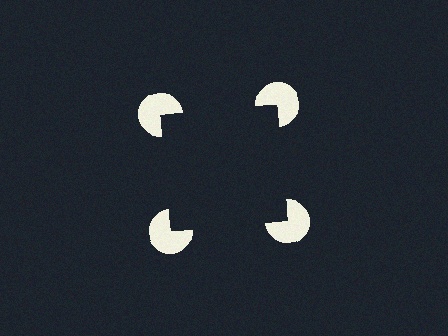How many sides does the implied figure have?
4 sides.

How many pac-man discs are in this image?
There are 4 — one at each vertex of the illusory square.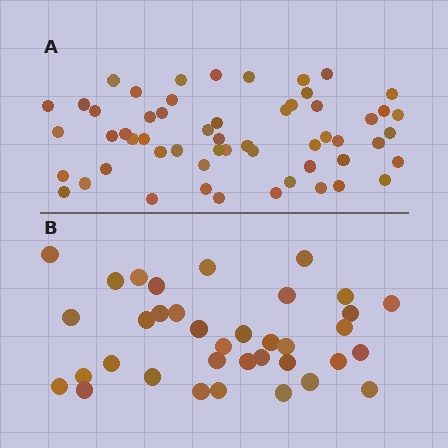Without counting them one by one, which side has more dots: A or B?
Region A (the top region) has more dots.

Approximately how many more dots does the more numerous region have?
Region A has approximately 20 more dots than region B.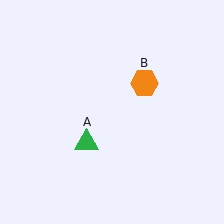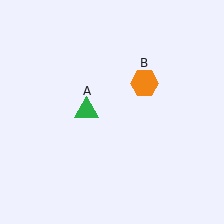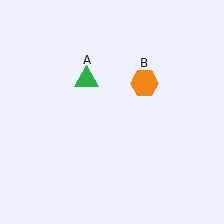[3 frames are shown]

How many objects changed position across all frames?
1 object changed position: green triangle (object A).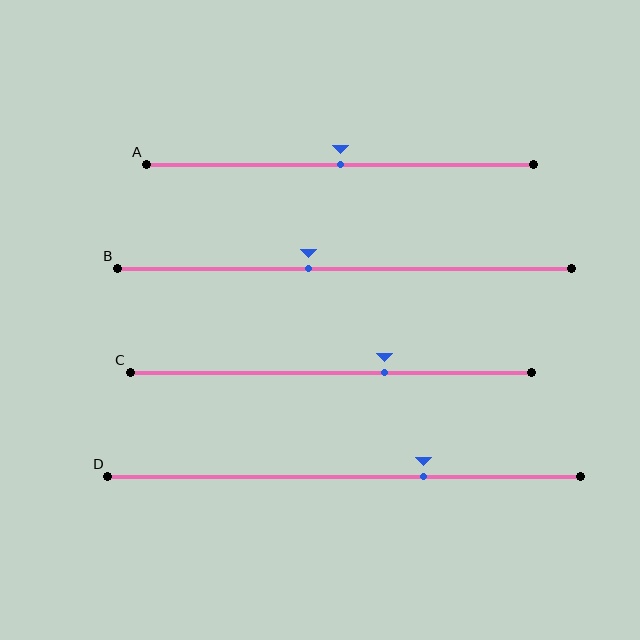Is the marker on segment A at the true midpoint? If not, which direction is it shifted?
Yes, the marker on segment A is at the true midpoint.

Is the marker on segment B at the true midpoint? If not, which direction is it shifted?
No, the marker on segment B is shifted to the left by about 8% of the segment length.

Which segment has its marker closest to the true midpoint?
Segment A has its marker closest to the true midpoint.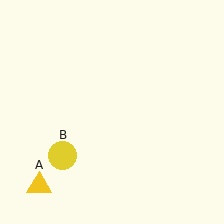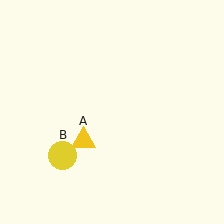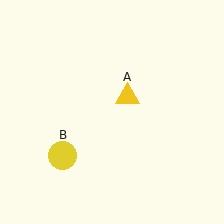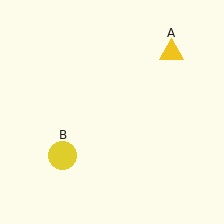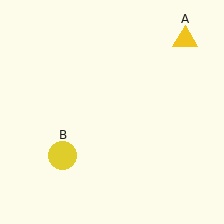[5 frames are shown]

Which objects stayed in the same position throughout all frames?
Yellow circle (object B) remained stationary.